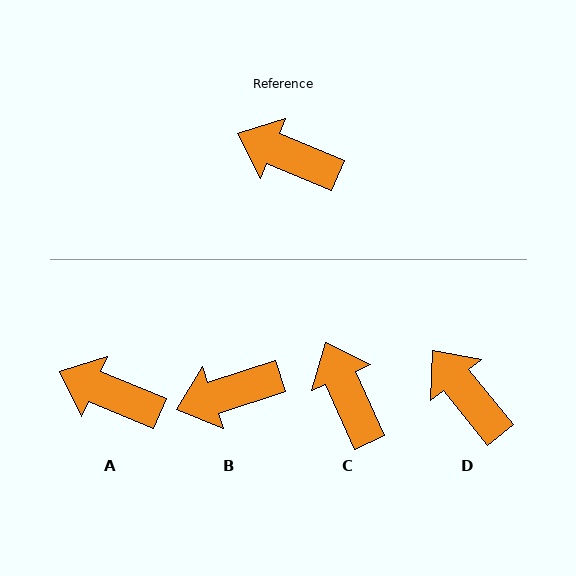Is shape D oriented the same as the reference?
No, it is off by about 28 degrees.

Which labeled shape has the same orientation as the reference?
A.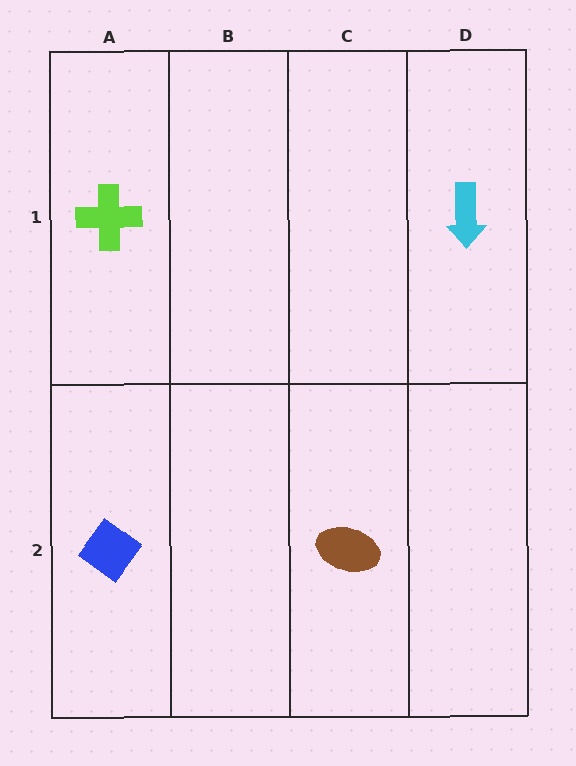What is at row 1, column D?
A cyan arrow.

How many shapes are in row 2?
2 shapes.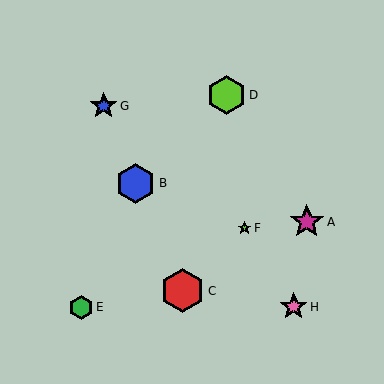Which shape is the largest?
The red hexagon (labeled C) is the largest.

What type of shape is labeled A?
Shape A is a magenta star.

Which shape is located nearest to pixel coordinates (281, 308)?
The pink star (labeled H) at (294, 307) is nearest to that location.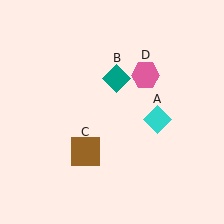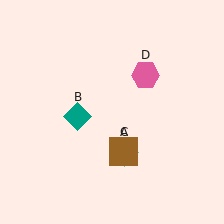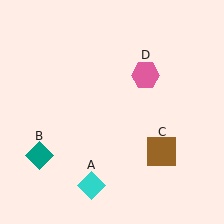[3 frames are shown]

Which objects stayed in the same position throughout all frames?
Pink hexagon (object D) remained stationary.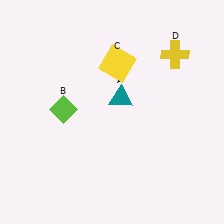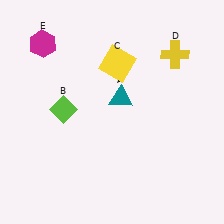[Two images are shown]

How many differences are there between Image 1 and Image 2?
There is 1 difference between the two images.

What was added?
A magenta hexagon (E) was added in Image 2.